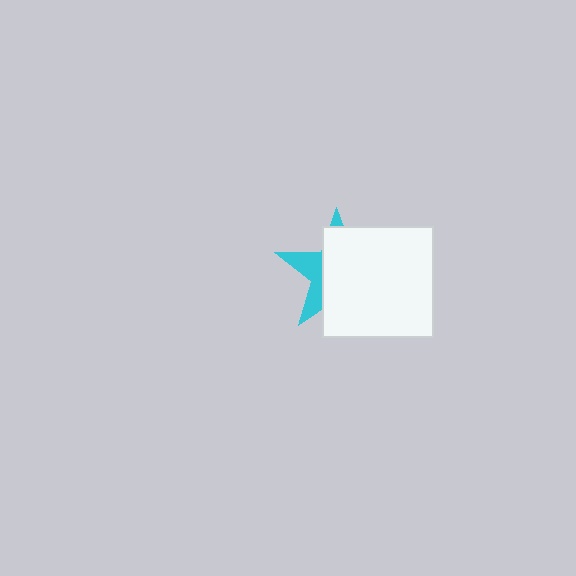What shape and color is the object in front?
The object in front is a white square.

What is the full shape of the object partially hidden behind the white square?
The partially hidden object is a cyan star.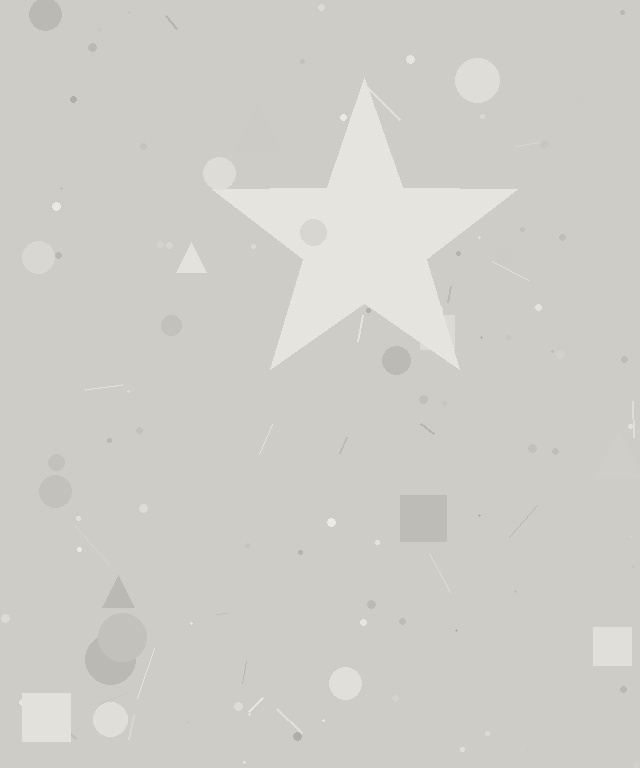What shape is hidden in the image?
A star is hidden in the image.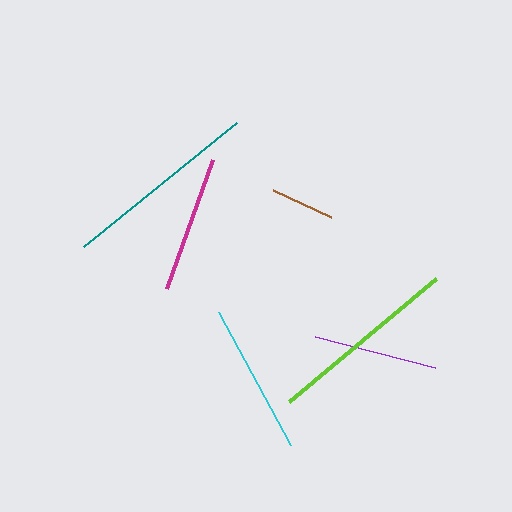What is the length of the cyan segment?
The cyan segment is approximately 151 pixels long.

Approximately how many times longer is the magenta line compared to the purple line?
The magenta line is approximately 1.1 times the length of the purple line.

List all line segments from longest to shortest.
From longest to shortest: teal, lime, cyan, magenta, purple, brown.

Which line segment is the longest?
The teal line is the longest at approximately 197 pixels.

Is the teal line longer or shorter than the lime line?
The teal line is longer than the lime line.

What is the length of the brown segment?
The brown segment is approximately 64 pixels long.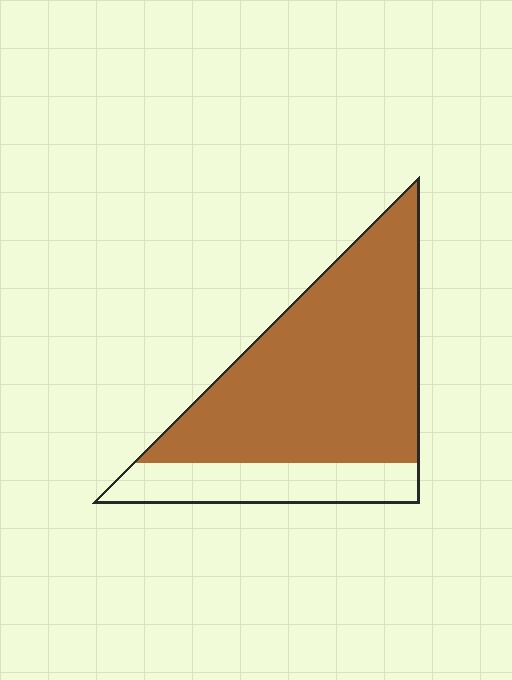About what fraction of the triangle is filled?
About three quarters (3/4).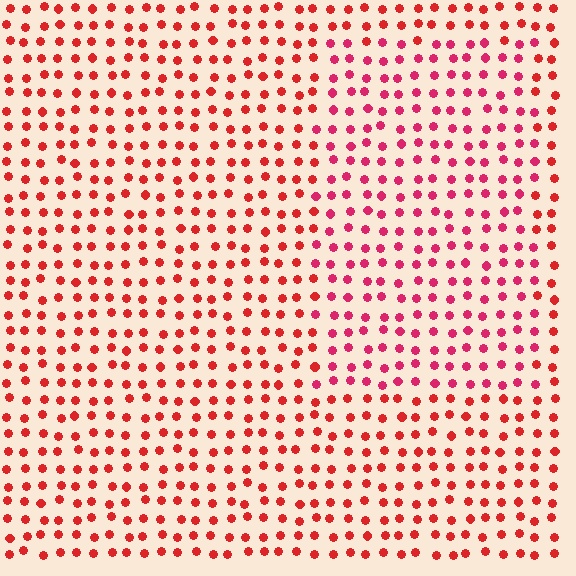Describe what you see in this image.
The image is filled with small red elements in a uniform arrangement. A rectangle-shaped region is visible where the elements are tinted to a slightly different hue, forming a subtle color boundary.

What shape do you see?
I see a rectangle.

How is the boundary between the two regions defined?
The boundary is defined purely by a slight shift in hue (about 22 degrees). Spacing, size, and orientation are identical on both sides.